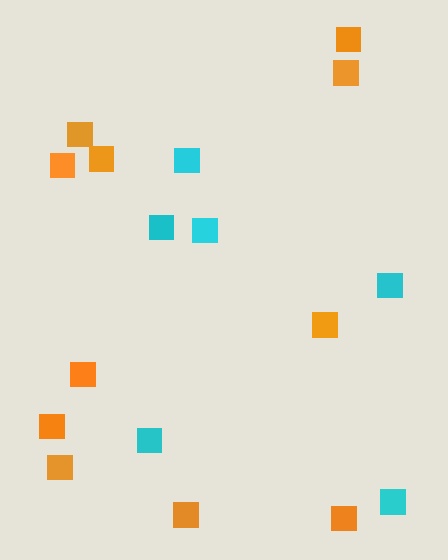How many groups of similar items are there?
There are 2 groups: one group of orange squares (11) and one group of cyan squares (6).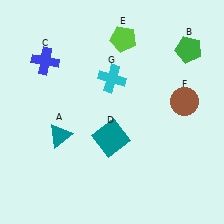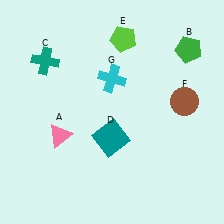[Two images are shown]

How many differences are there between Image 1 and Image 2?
There are 2 differences between the two images.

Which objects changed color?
A changed from teal to pink. C changed from blue to teal.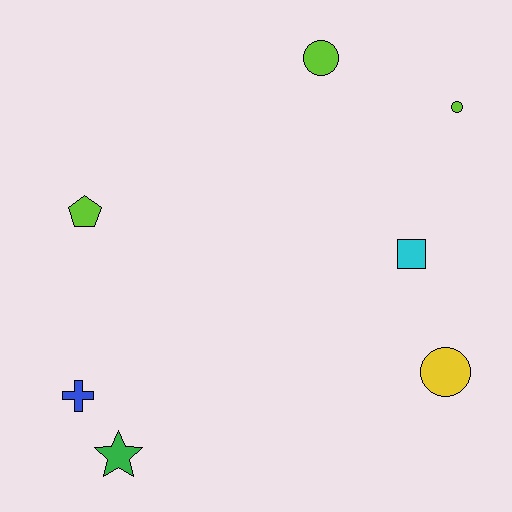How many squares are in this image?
There is 1 square.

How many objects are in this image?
There are 7 objects.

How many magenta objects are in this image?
There are no magenta objects.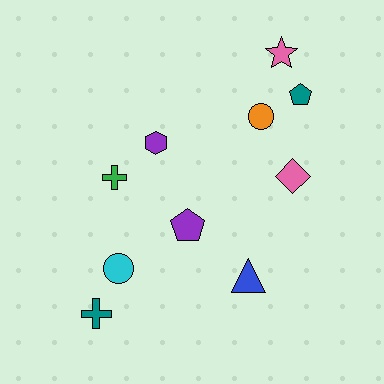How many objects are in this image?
There are 10 objects.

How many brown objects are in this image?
There are no brown objects.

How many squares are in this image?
There are no squares.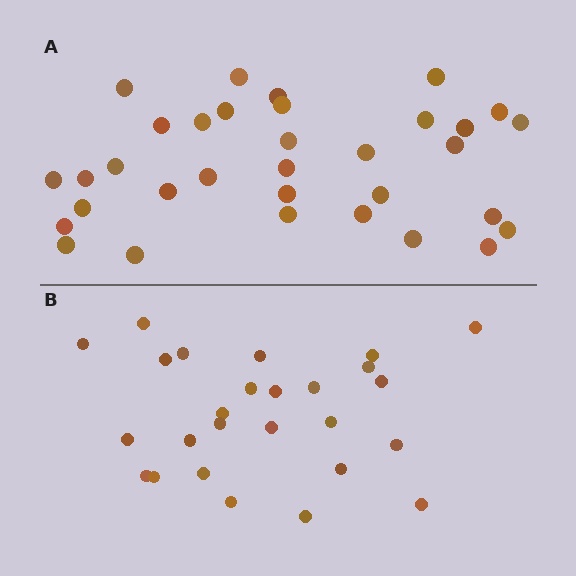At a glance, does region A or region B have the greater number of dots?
Region A (the top region) has more dots.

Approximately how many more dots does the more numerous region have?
Region A has roughly 8 or so more dots than region B.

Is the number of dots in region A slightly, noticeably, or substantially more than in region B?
Region A has noticeably more, but not dramatically so. The ratio is roughly 1.3 to 1.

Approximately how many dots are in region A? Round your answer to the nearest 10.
About 30 dots. (The exact count is 33, which rounds to 30.)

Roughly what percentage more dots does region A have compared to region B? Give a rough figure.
About 25% more.